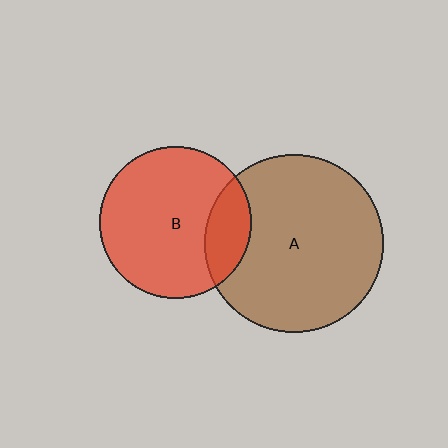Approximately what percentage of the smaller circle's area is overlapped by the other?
Approximately 20%.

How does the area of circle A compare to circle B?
Approximately 1.4 times.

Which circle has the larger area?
Circle A (brown).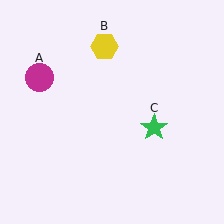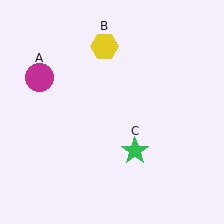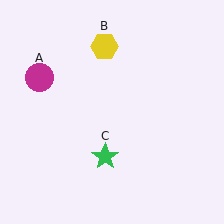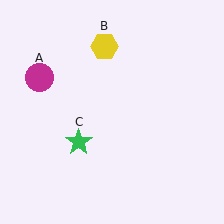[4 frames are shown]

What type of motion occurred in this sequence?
The green star (object C) rotated clockwise around the center of the scene.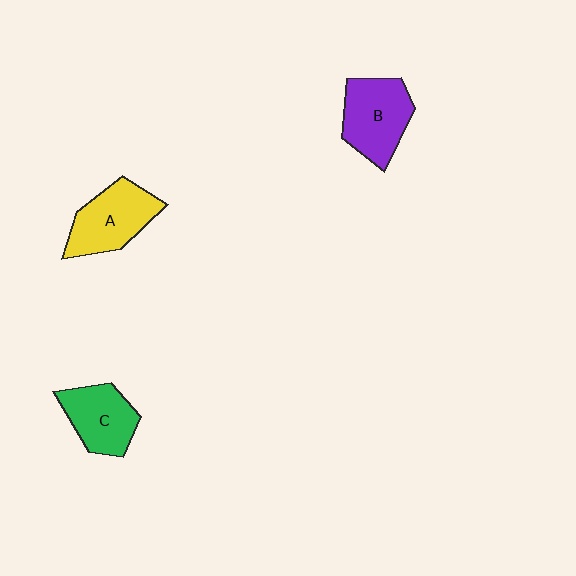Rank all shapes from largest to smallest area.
From largest to smallest: B (purple), A (yellow), C (green).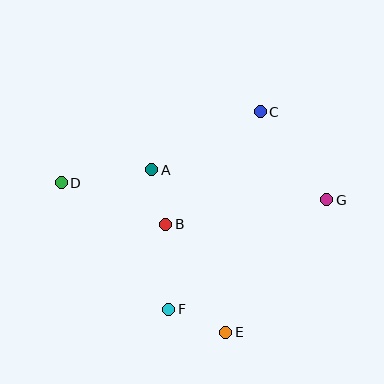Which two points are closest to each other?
Points A and B are closest to each other.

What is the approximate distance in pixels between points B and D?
The distance between B and D is approximately 112 pixels.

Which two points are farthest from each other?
Points D and G are farthest from each other.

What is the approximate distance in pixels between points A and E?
The distance between A and E is approximately 178 pixels.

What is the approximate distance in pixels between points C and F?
The distance between C and F is approximately 218 pixels.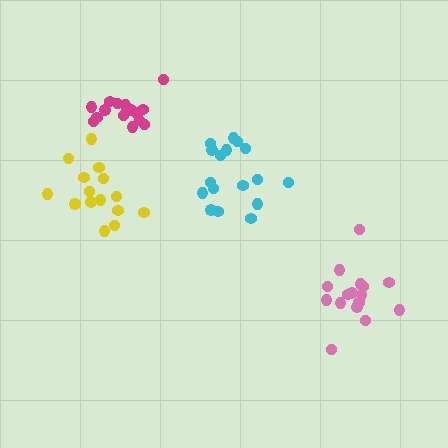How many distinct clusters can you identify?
There are 4 distinct clusters.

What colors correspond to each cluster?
The clusters are colored: magenta, pink, cyan, yellow.